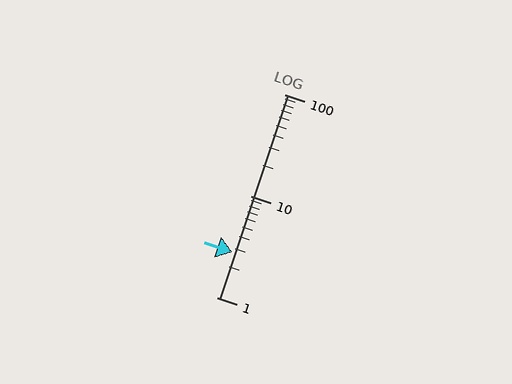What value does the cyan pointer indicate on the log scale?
The pointer indicates approximately 2.8.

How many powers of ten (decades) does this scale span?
The scale spans 2 decades, from 1 to 100.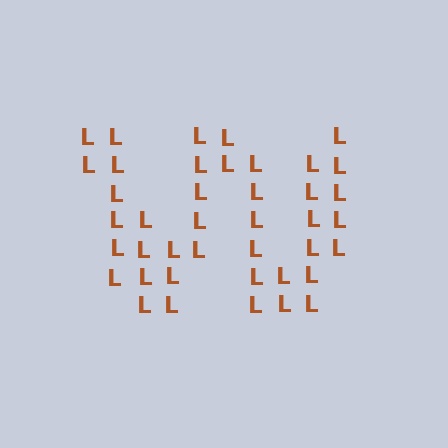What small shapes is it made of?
It is made of small letter L's.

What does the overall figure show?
The overall figure shows the letter W.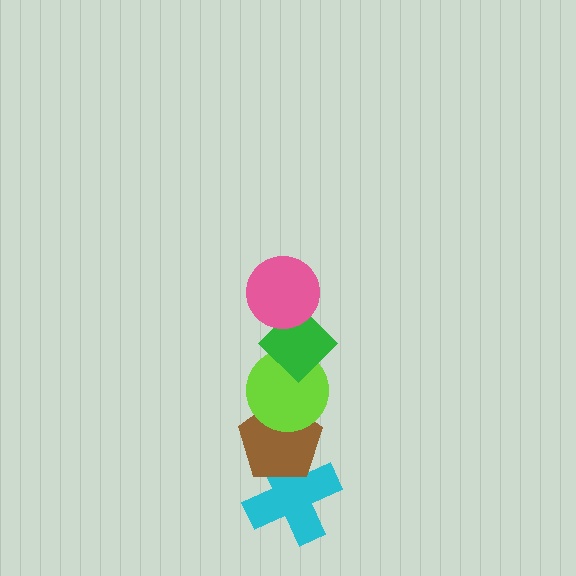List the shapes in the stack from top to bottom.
From top to bottom: the pink circle, the green diamond, the lime circle, the brown pentagon, the cyan cross.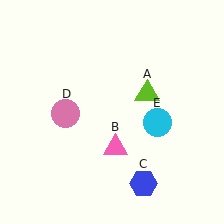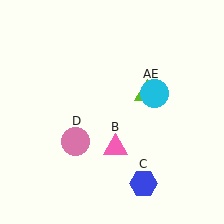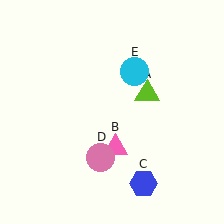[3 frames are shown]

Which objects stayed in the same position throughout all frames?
Lime triangle (object A) and pink triangle (object B) and blue hexagon (object C) remained stationary.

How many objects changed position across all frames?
2 objects changed position: pink circle (object D), cyan circle (object E).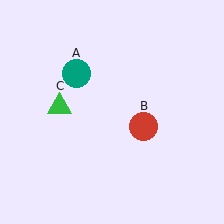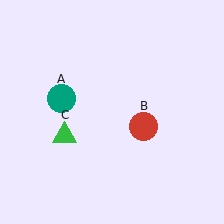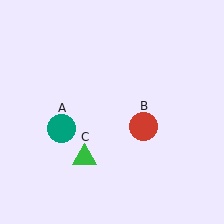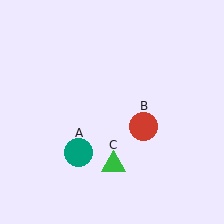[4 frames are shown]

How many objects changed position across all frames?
2 objects changed position: teal circle (object A), green triangle (object C).